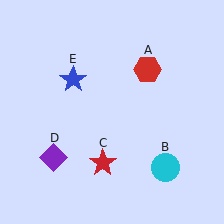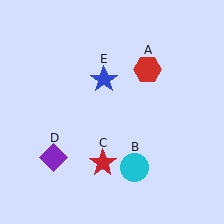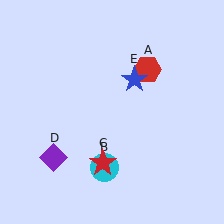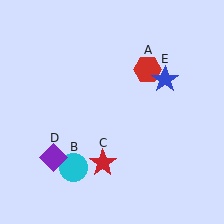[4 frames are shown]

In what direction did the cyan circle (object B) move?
The cyan circle (object B) moved left.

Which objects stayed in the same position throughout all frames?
Red hexagon (object A) and red star (object C) and purple diamond (object D) remained stationary.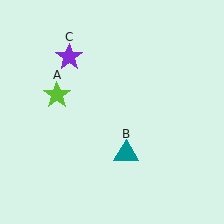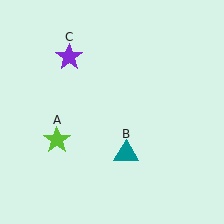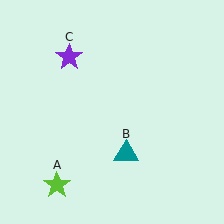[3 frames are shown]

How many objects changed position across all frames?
1 object changed position: lime star (object A).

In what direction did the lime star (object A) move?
The lime star (object A) moved down.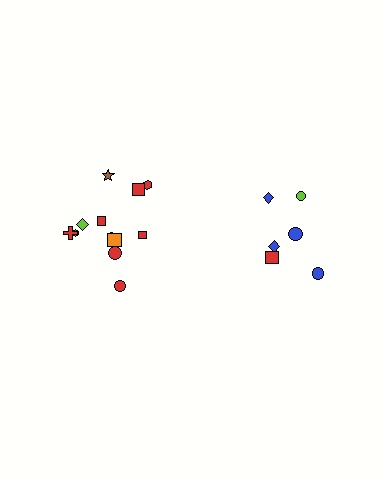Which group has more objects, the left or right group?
The left group.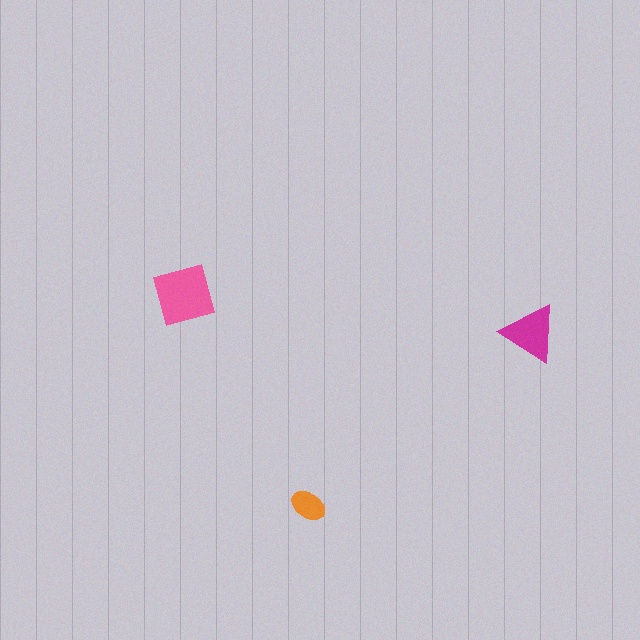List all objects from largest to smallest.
The pink diamond, the magenta triangle, the orange ellipse.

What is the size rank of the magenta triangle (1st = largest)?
2nd.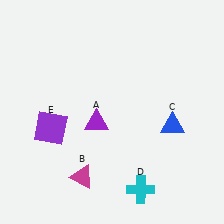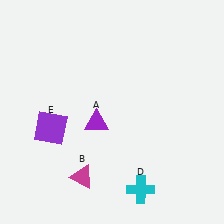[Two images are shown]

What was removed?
The blue triangle (C) was removed in Image 2.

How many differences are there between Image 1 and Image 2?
There is 1 difference between the two images.